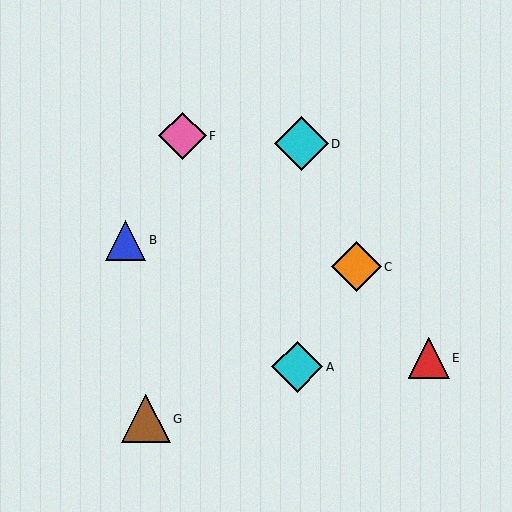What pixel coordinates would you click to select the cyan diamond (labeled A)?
Click at (297, 367) to select the cyan diamond A.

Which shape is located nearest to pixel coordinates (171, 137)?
The pink diamond (labeled F) at (183, 136) is nearest to that location.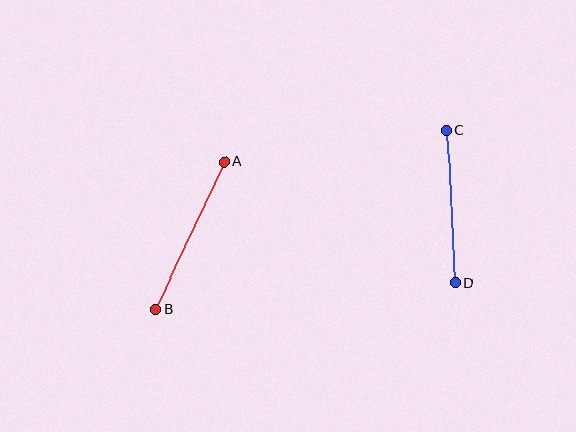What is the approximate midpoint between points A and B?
The midpoint is at approximately (190, 236) pixels.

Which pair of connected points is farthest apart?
Points A and B are farthest apart.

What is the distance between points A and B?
The distance is approximately 162 pixels.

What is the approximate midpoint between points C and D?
The midpoint is at approximately (451, 206) pixels.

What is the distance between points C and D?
The distance is approximately 153 pixels.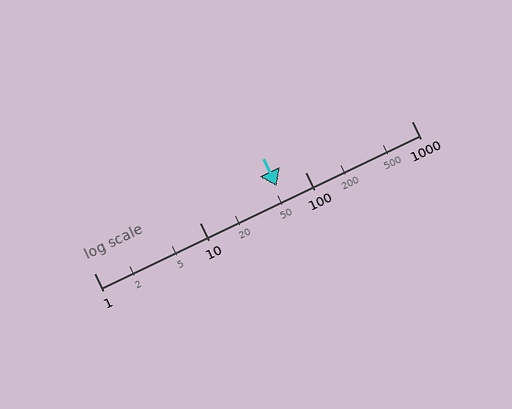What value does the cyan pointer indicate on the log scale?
The pointer indicates approximately 53.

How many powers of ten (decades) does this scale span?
The scale spans 3 decades, from 1 to 1000.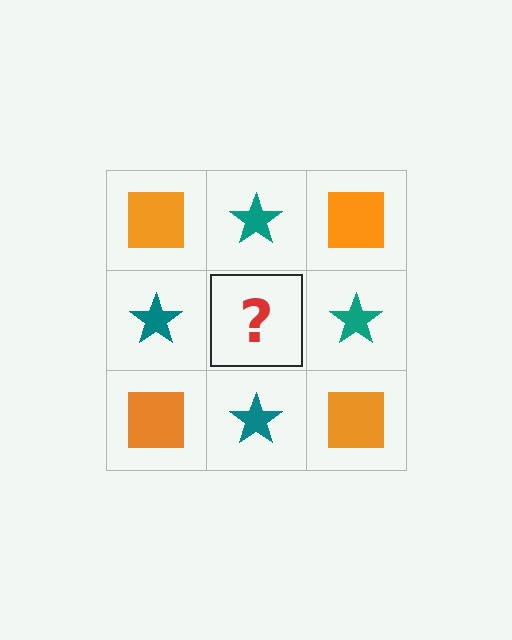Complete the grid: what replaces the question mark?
The question mark should be replaced with an orange square.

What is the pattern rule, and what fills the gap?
The rule is that it alternates orange square and teal star in a checkerboard pattern. The gap should be filled with an orange square.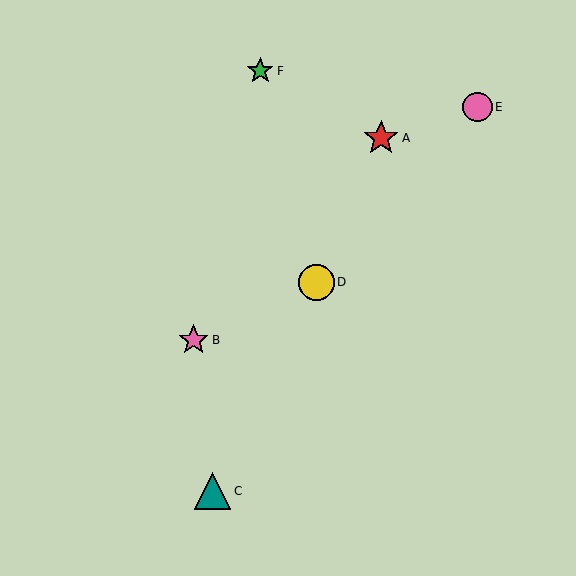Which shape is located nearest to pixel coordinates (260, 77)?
The green star (labeled F) at (260, 71) is nearest to that location.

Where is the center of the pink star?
The center of the pink star is at (194, 340).